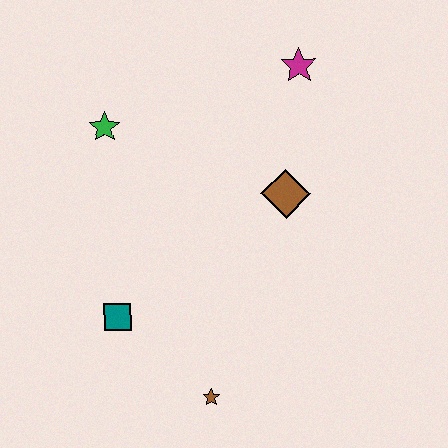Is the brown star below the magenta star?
Yes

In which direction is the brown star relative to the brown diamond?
The brown star is below the brown diamond.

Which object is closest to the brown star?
The teal square is closest to the brown star.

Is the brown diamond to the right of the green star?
Yes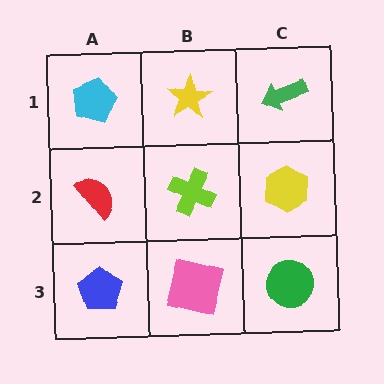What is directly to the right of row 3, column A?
A pink square.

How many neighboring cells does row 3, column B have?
3.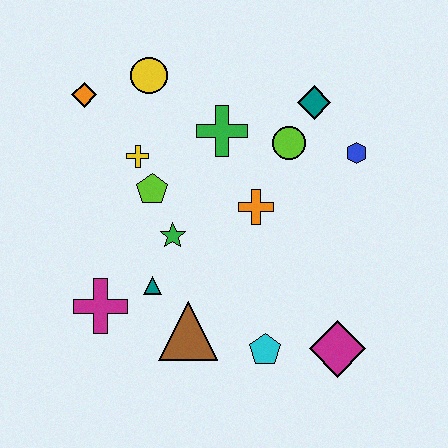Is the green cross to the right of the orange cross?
No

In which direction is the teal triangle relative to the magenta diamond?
The teal triangle is to the left of the magenta diamond.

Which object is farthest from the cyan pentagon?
The orange diamond is farthest from the cyan pentagon.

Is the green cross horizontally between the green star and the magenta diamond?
Yes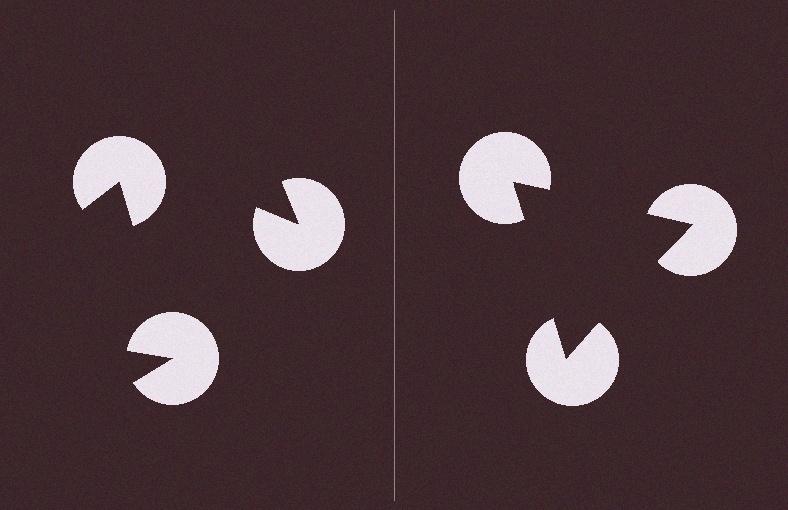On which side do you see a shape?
An illusory triangle appears on the right side. On the left side the wedge cuts are rotated, so no coherent shape forms.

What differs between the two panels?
The pac-man discs are positioned identically on both sides; only the wedge orientations differ. On the right they align to a triangle; on the left they are misaligned.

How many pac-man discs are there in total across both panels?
6 — 3 on each side.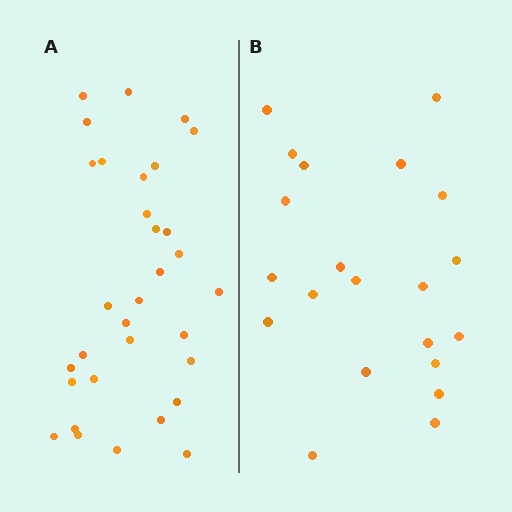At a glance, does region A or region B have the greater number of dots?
Region A (the left region) has more dots.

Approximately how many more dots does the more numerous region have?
Region A has roughly 12 or so more dots than region B.